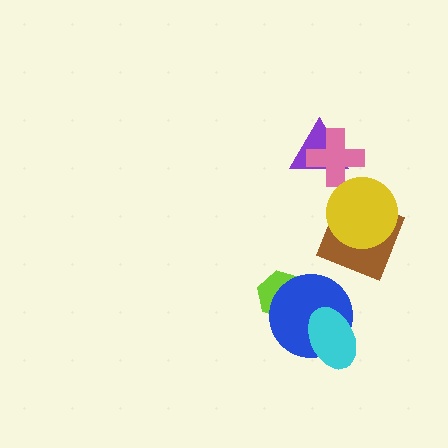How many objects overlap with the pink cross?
1 object overlaps with the pink cross.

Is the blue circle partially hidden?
Yes, it is partially covered by another shape.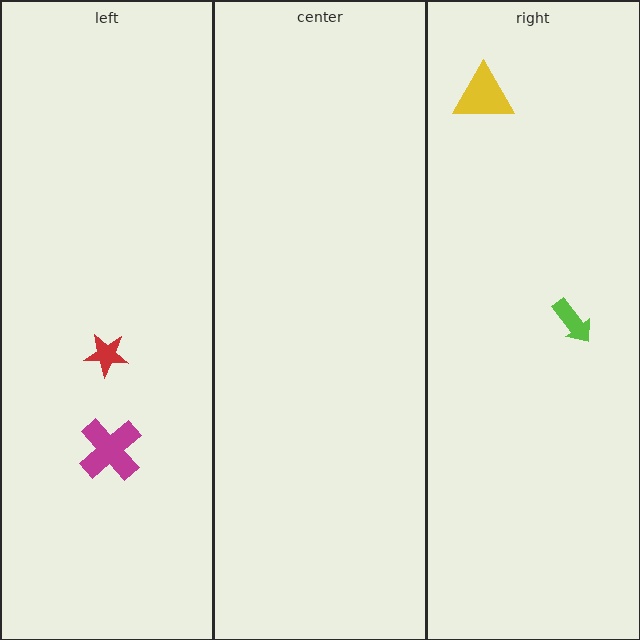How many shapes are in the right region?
2.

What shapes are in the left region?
The magenta cross, the red star.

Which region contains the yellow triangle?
The right region.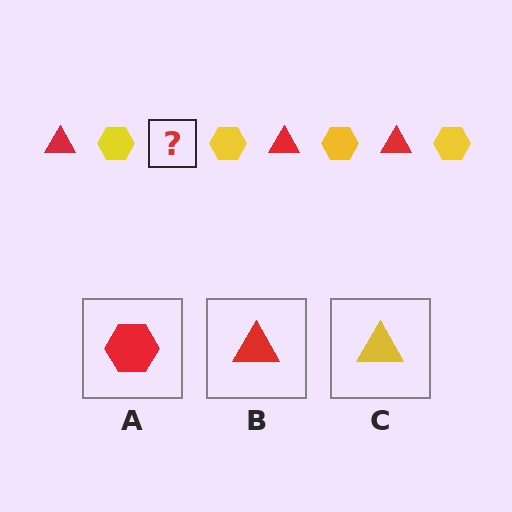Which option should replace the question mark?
Option B.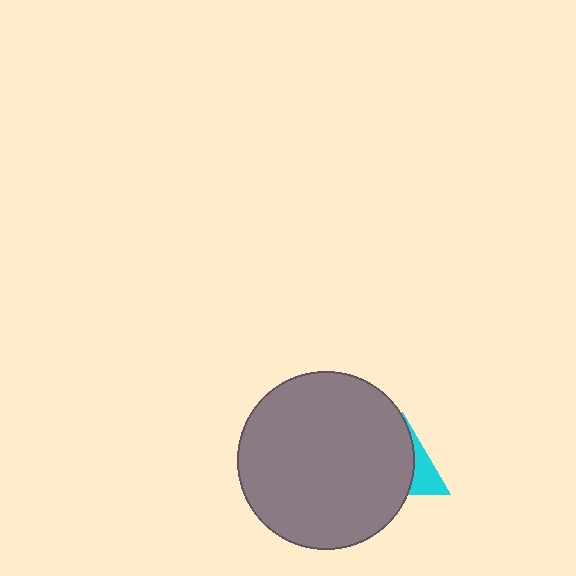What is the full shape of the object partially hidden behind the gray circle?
The partially hidden object is a cyan triangle.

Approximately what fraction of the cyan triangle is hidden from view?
Roughly 68% of the cyan triangle is hidden behind the gray circle.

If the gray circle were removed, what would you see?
You would see the complete cyan triangle.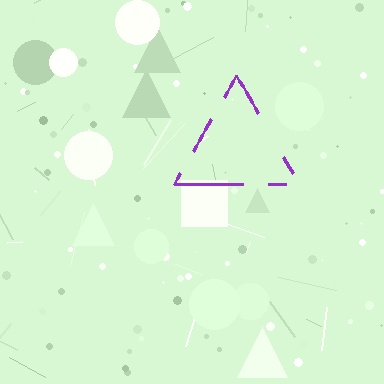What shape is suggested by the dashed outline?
The dashed outline suggests a triangle.